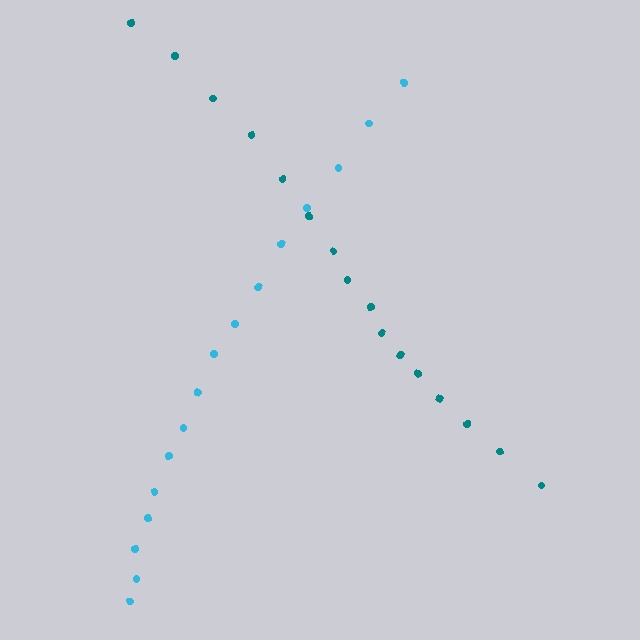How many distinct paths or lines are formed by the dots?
There are 2 distinct paths.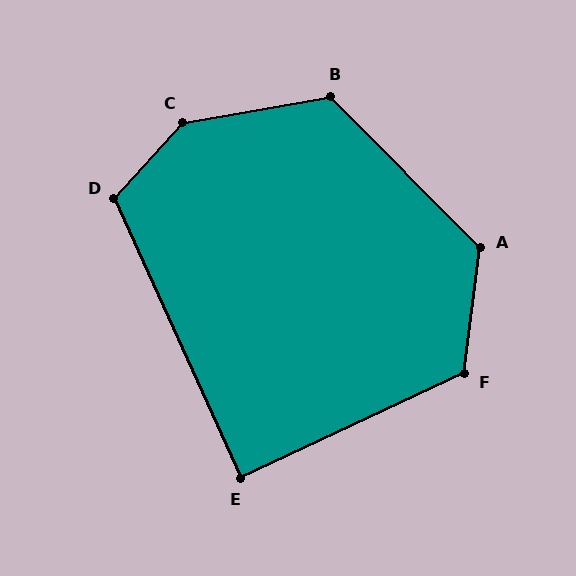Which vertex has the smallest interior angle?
E, at approximately 89 degrees.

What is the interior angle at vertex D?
Approximately 113 degrees (obtuse).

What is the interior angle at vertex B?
Approximately 125 degrees (obtuse).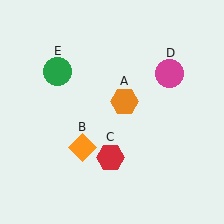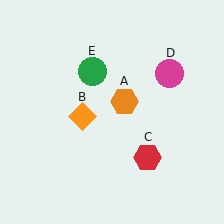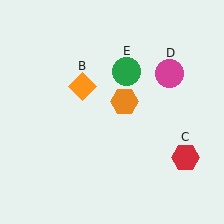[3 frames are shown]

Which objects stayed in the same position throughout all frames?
Orange hexagon (object A) and magenta circle (object D) remained stationary.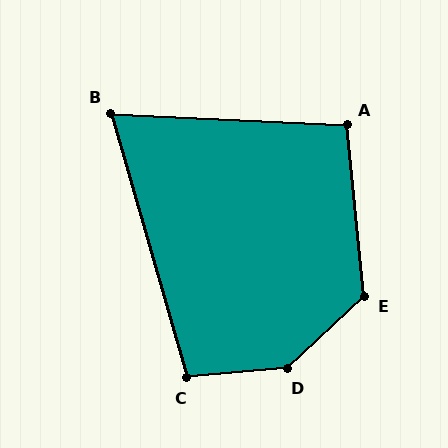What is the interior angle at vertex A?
Approximately 99 degrees (obtuse).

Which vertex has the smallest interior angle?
B, at approximately 71 degrees.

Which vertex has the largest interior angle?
D, at approximately 142 degrees.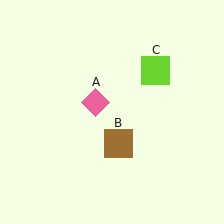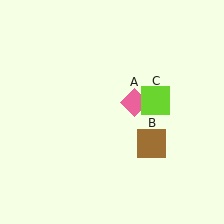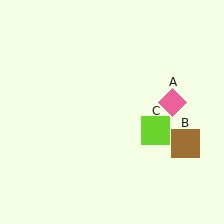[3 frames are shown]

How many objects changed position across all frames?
3 objects changed position: pink diamond (object A), brown square (object B), lime square (object C).